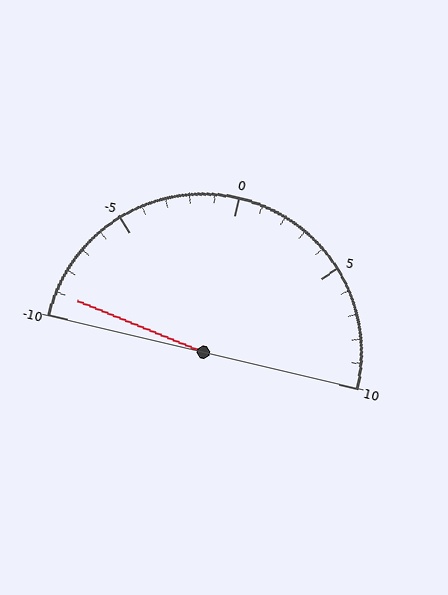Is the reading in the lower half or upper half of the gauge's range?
The reading is in the lower half of the range (-10 to 10).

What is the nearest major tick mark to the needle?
The nearest major tick mark is -10.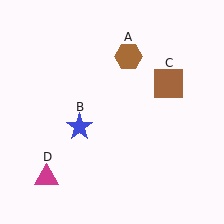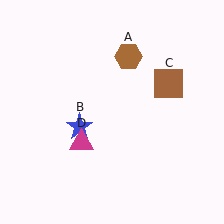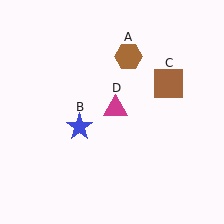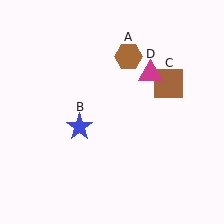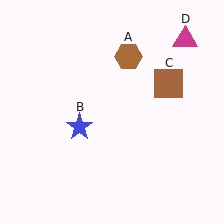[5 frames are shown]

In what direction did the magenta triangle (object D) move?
The magenta triangle (object D) moved up and to the right.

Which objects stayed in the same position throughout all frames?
Brown hexagon (object A) and blue star (object B) and brown square (object C) remained stationary.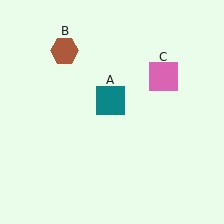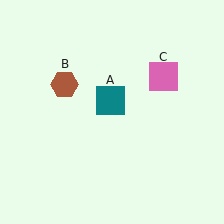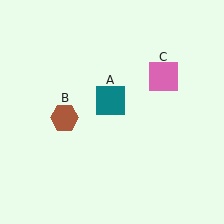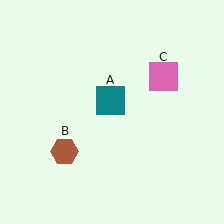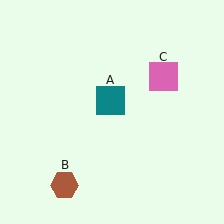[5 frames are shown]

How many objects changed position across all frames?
1 object changed position: brown hexagon (object B).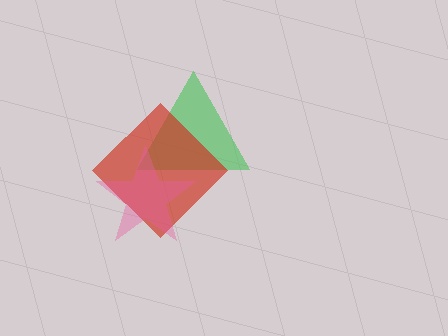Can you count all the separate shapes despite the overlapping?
Yes, there are 3 separate shapes.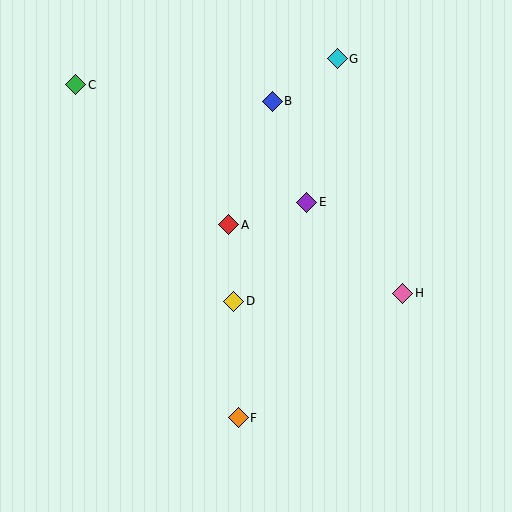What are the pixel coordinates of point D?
Point D is at (234, 301).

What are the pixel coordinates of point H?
Point H is at (403, 293).